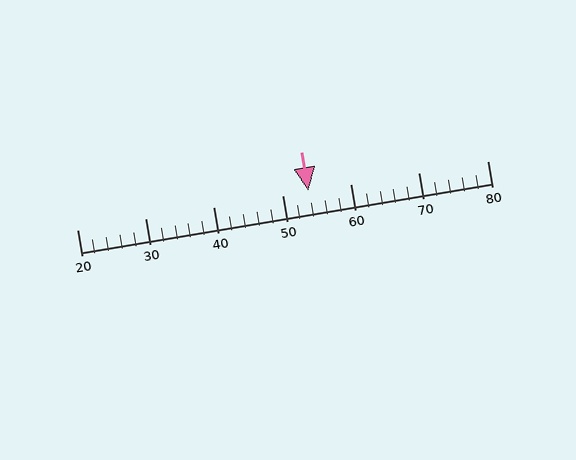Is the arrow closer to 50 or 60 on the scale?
The arrow is closer to 50.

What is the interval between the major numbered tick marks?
The major tick marks are spaced 10 units apart.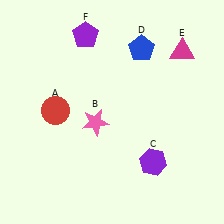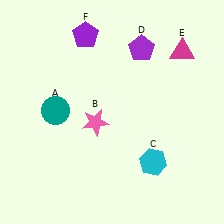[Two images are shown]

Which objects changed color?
A changed from red to teal. C changed from purple to cyan. D changed from blue to purple.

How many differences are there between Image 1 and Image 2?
There are 3 differences between the two images.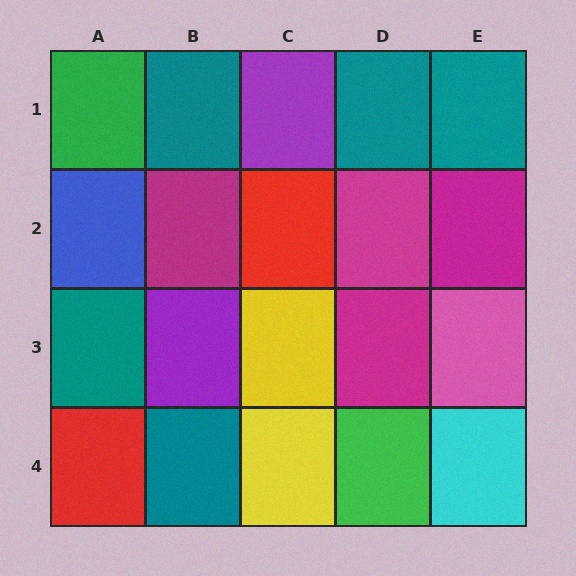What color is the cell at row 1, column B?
Teal.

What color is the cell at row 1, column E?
Teal.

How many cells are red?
2 cells are red.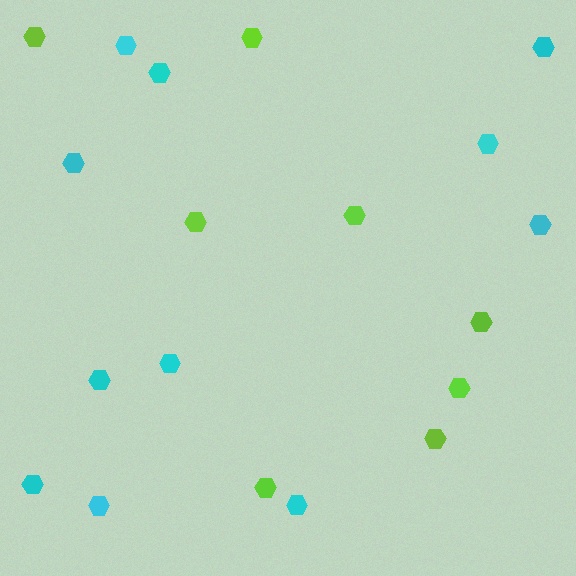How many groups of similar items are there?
There are 2 groups: one group of cyan hexagons (11) and one group of lime hexagons (8).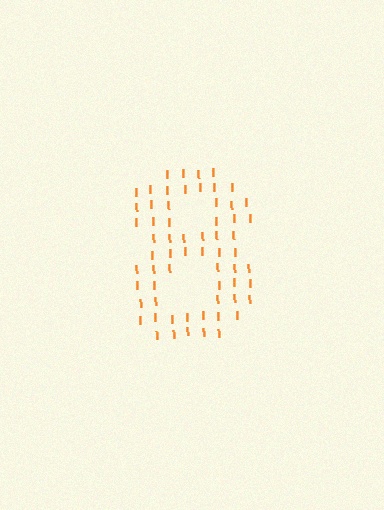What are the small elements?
The small elements are letter I's.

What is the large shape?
The large shape is the digit 8.